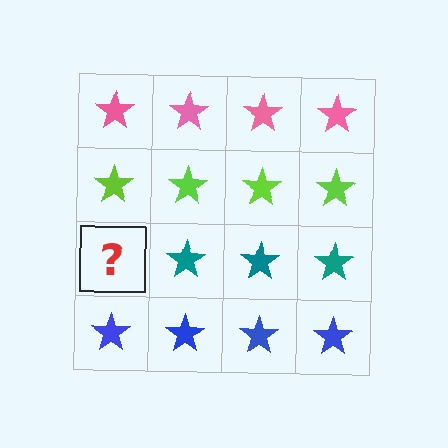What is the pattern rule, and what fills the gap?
The rule is that each row has a consistent color. The gap should be filled with a teal star.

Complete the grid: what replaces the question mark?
The question mark should be replaced with a teal star.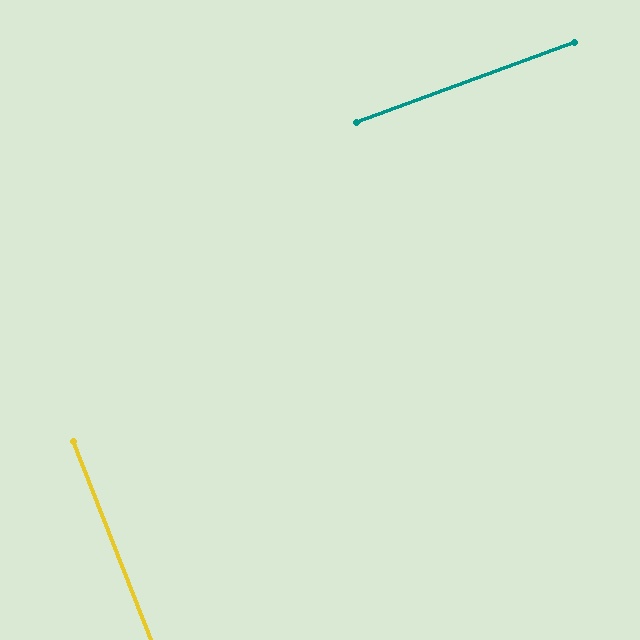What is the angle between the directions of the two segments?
Approximately 89 degrees.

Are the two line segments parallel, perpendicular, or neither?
Perpendicular — they meet at approximately 89°.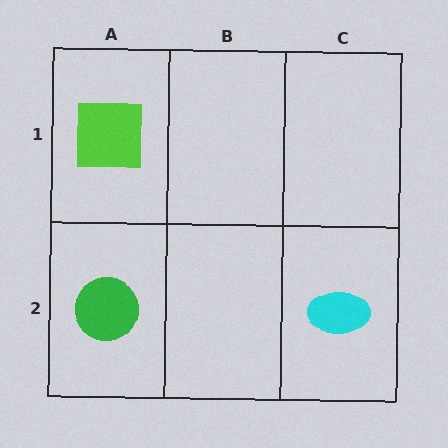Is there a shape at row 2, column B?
No, that cell is empty.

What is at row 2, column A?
A green circle.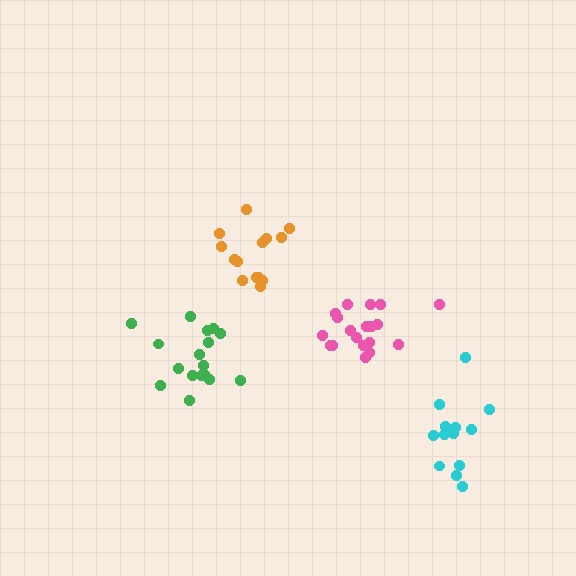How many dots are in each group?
Group 1: 14 dots, Group 2: 17 dots, Group 3: 19 dots, Group 4: 13 dots (63 total).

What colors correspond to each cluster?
The clusters are colored: orange, green, pink, cyan.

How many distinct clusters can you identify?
There are 4 distinct clusters.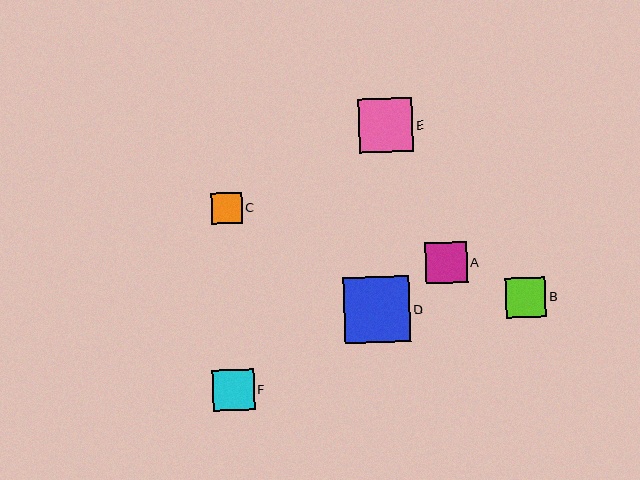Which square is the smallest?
Square C is the smallest with a size of approximately 31 pixels.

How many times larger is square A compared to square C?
Square A is approximately 1.3 times the size of square C.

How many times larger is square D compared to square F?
Square D is approximately 1.6 times the size of square F.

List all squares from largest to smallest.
From largest to smallest: D, E, F, A, B, C.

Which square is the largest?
Square D is the largest with a size of approximately 67 pixels.